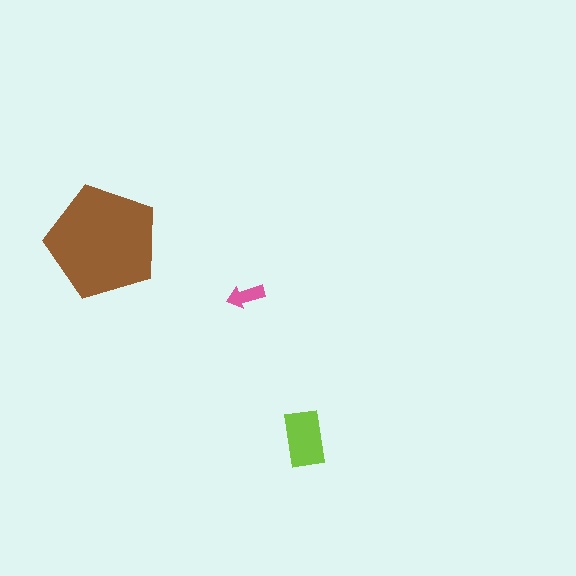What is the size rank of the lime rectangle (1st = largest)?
2nd.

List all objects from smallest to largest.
The pink arrow, the lime rectangle, the brown pentagon.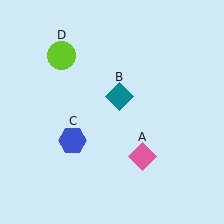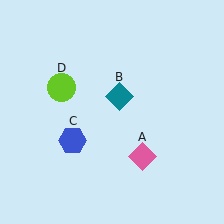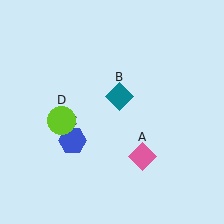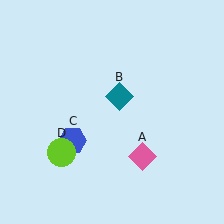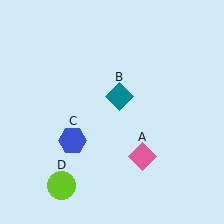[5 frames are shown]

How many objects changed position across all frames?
1 object changed position: lime circle (object D).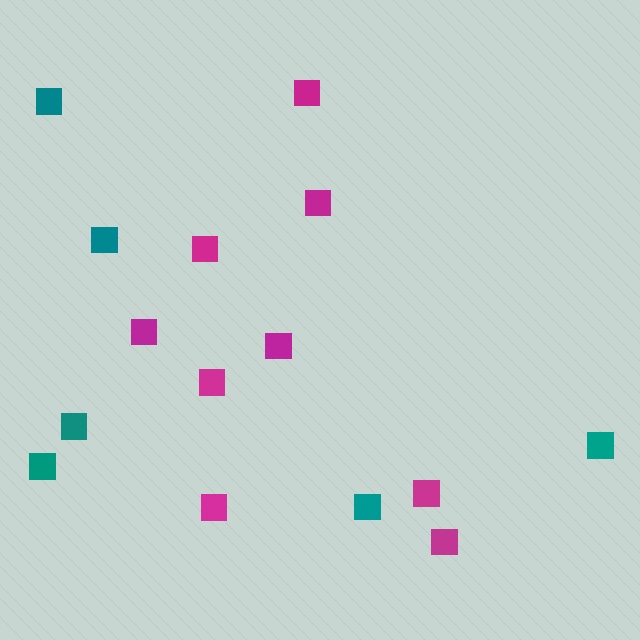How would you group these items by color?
There are 2 groups: one group of magenta squares (9) and one group of teal squares (6).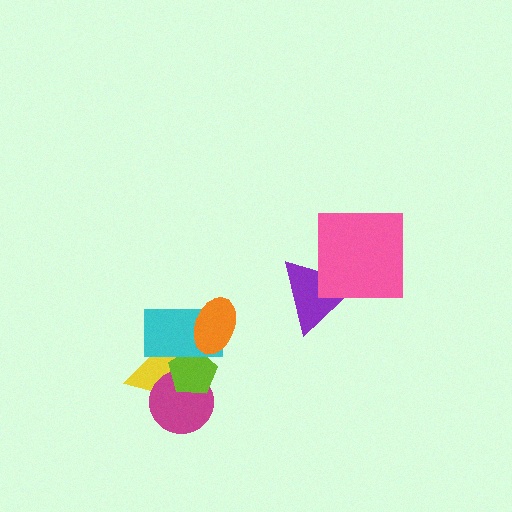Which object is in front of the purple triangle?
The pink square is in front of the purple triangle.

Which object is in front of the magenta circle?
The lime pentagon is in front of the magenta circle.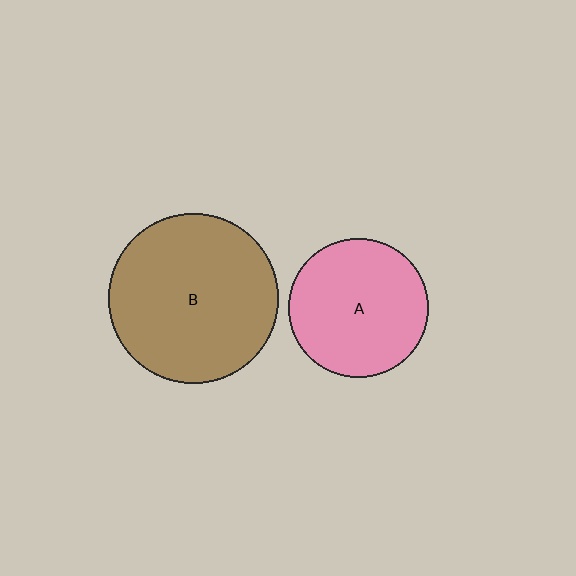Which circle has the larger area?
Circle B (brown).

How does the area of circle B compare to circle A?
Approximately 1.5 times.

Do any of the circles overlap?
No, none of the circles overlap.